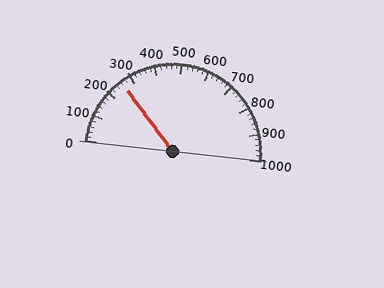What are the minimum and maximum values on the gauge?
The gauge ranges from 0 to 1000.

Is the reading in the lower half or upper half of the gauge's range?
The reading is in the lower half of the range (0 to 1000).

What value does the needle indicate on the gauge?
The needle indicates approximately 260.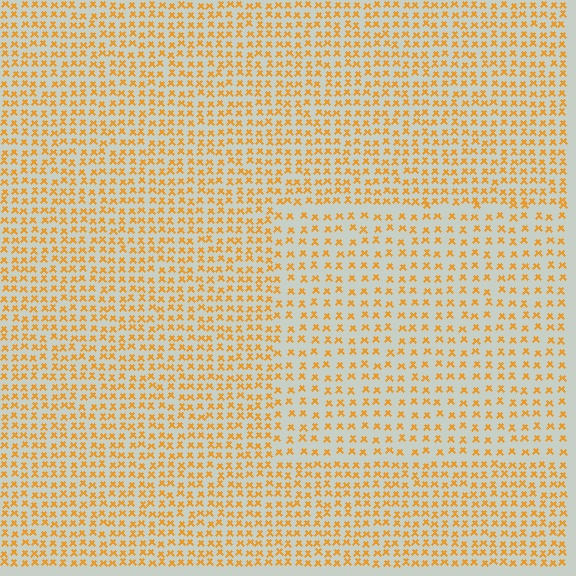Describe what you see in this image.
The image contains small orange elements arranged at two different densities. A rectangle-shaped region is visible where the elements are less densely packed than the surrounding area.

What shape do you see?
I see a rectangle.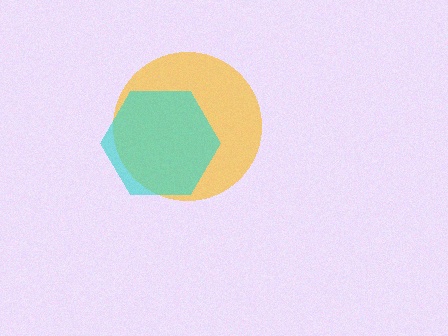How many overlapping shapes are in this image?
There are 2 overlapping shapes in the image.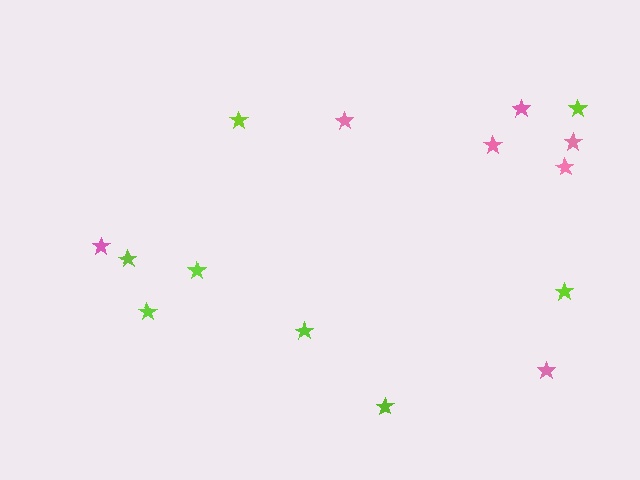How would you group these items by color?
There are 2 groups: one group of pink stars (7) and one group of lime stars (8).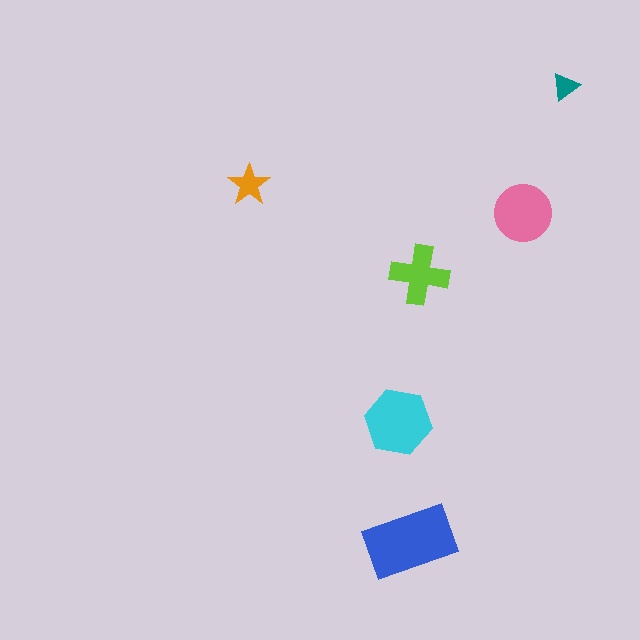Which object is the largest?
The blue rectangle.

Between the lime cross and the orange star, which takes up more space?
The lime cross.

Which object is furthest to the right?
The teal triangle is rightmost.